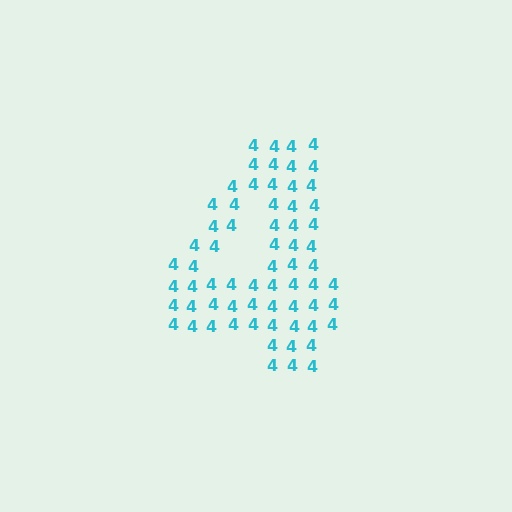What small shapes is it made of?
It is made of small digit 4's.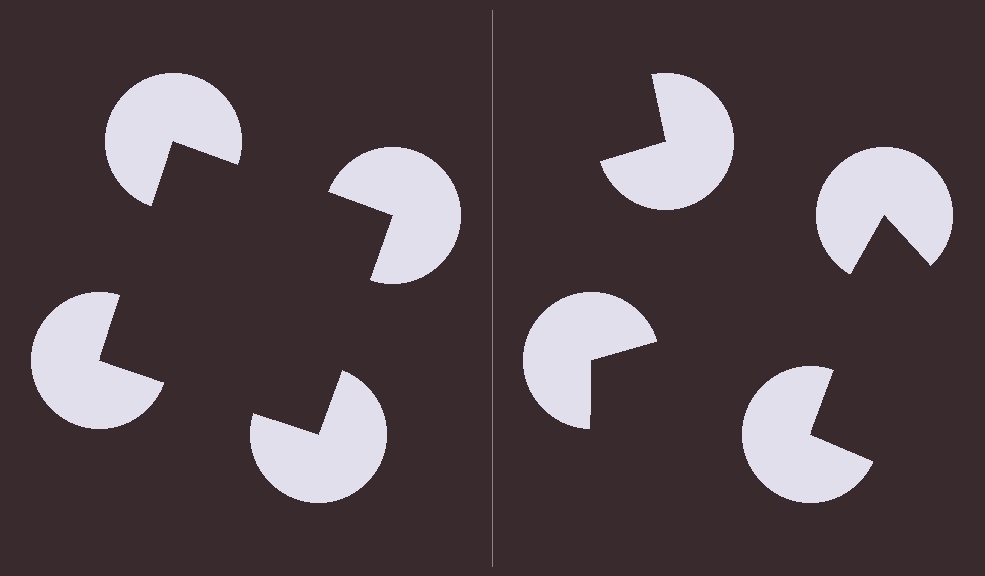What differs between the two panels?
The pac-man discs are positioned identically on both sides; only the wedge orientations differ. On the left they align to a square; on the right they are misaligned.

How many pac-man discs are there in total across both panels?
8 — 4 on each side.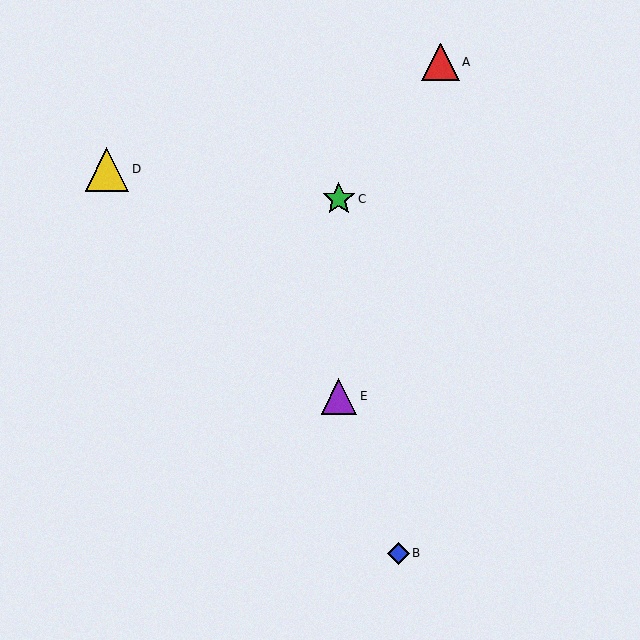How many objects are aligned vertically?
2 objects (C, E) are aligned vertically.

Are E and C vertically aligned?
Yes, both are at x≈339.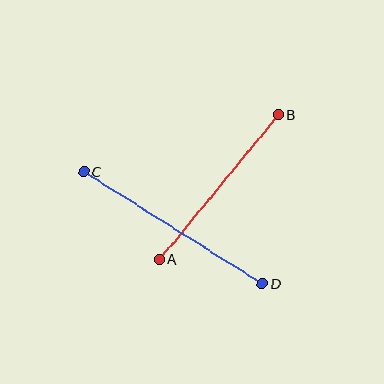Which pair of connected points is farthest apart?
Points C and D are farthest apart.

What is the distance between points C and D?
The distance is approximately 211 pixels.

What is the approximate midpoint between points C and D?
The midpoint is at approximately (173, 228) pixels.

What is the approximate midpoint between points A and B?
The midpoint is at approximately (219, 187) pixels.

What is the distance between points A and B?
The distance is approximately 187 pixels.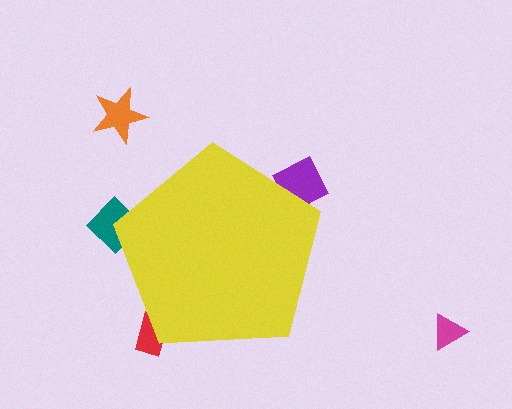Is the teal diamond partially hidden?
Yes, the teal diamond is partially hidden behind the yellow pentagon.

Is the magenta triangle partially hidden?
No, the magenta triangle is fully visible.